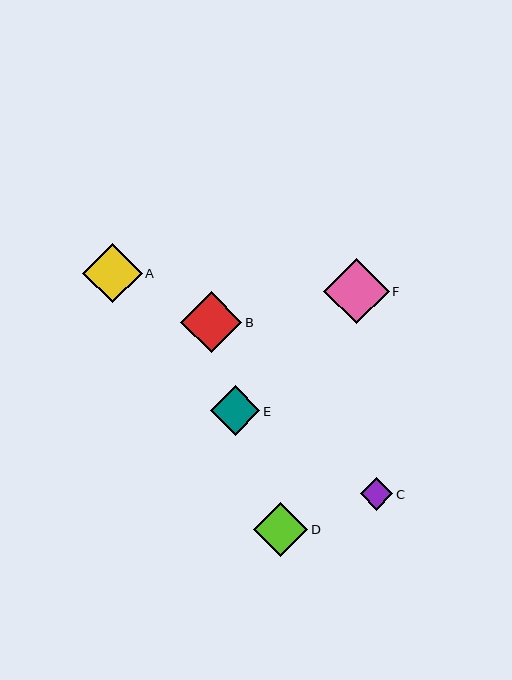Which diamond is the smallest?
Diamond C is the smallest with a size of approximately 33 pixels.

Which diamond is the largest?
Diamond F is the largest with a size of approximately 65 pixels.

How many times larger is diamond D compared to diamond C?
Diamond D is approximately 1.7 times the size of diamond C.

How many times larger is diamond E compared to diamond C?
Diamond E is approximately 1.5 times the size of diamond C.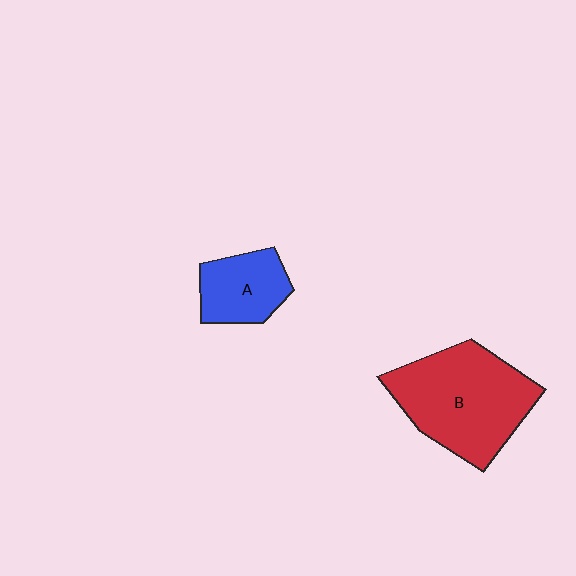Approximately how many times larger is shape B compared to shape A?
Approximately 2.2 times.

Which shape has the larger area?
Shape B (red).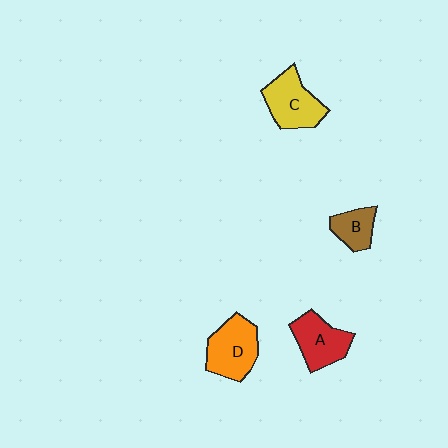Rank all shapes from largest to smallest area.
From largest to smallest: D (orange), C (yellow), A (red), B (brown).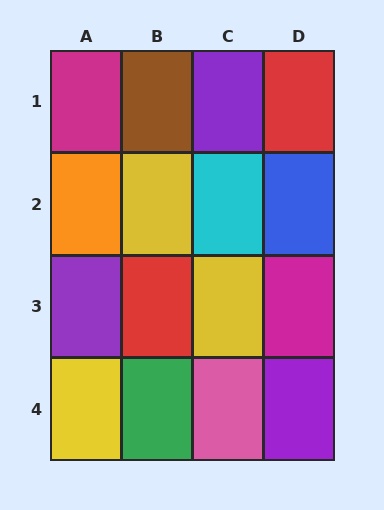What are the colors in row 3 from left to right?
Purple, red, yellow, magenta.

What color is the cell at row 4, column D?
Purple.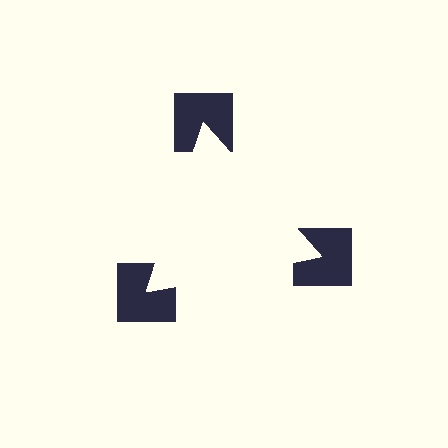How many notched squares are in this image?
There are 3 — one at each vertex of the illusory triangle.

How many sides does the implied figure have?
3 sides.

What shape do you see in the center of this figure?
An illusory triangle — its edges are inferred from the aligned wedge cuts in the notched squares, not physically drawn.